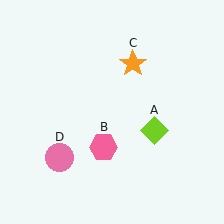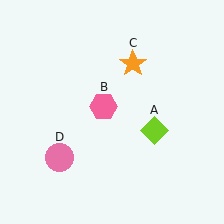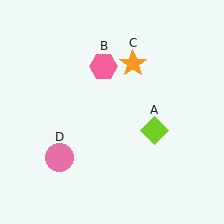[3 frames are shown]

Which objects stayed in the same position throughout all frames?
Lime diamond (object A) and orange star (object C) and pink circle (object D) remained stationary.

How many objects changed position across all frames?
1 object changed position: pink hexagon (object B).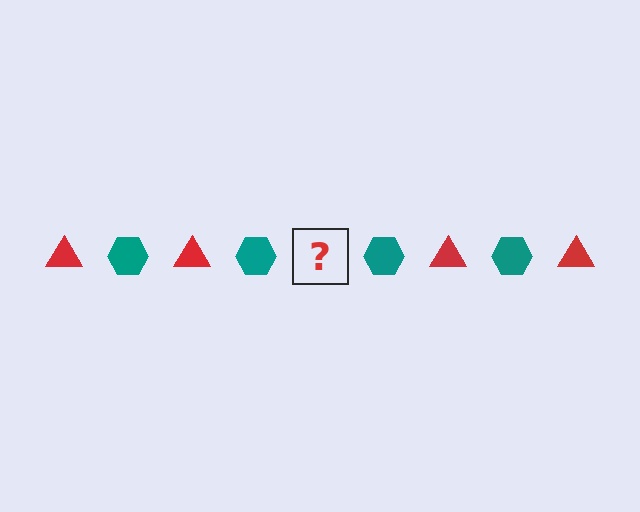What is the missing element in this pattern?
The missing element is a red triangle.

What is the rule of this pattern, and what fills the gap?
The rule is that the pattern alternates between red triangle and teal hexagon. The gap should be filled with a red triangle.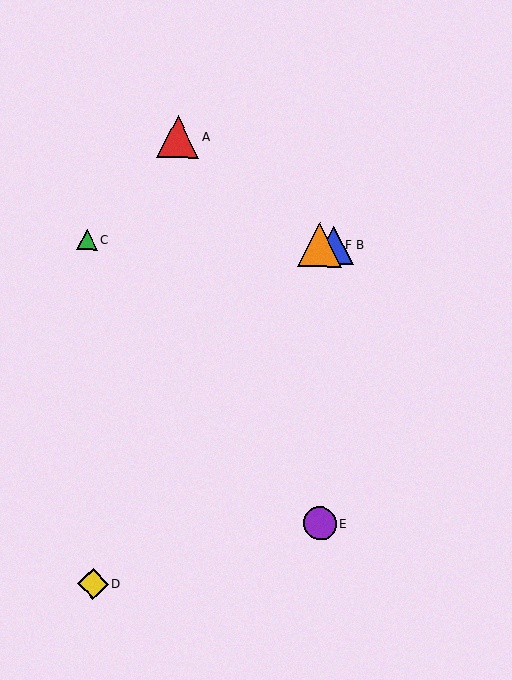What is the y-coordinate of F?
Object F is at y≈245.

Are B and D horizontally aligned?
No, B is at y≈245 and D is at y≈584.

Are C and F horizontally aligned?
Yes, both are at y≈240.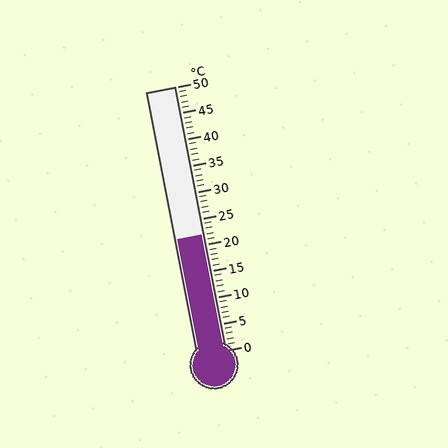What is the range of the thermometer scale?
The thermometer scale ranges from 0°C to 50°C.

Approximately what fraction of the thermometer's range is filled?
The thermometer is filled to approximately 45% of its range.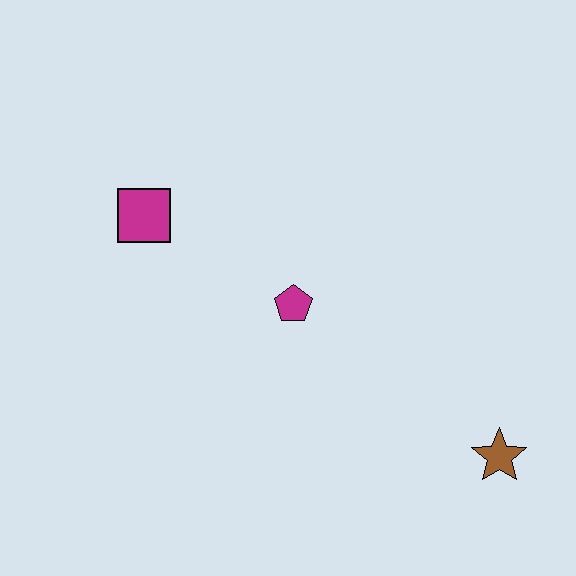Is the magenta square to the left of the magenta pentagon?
Yes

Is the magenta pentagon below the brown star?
No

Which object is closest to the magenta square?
The magenta pentagon is closest to the magenta square.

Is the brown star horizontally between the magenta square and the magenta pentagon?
No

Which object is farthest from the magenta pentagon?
The brown star is farthest from the magenta pentagon.